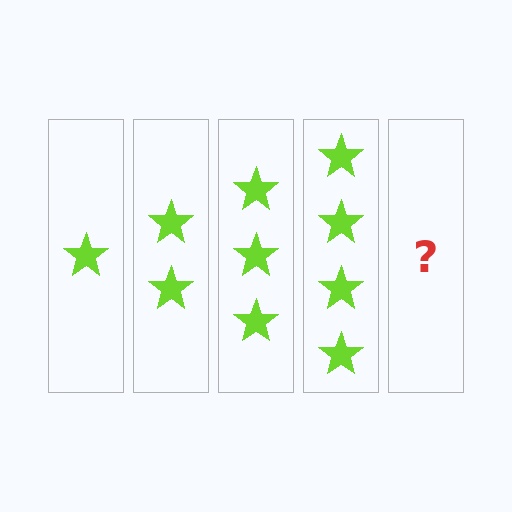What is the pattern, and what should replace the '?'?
The pattern is that each step adds one more star. The '?' should be 5 stars.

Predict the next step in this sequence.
The next step is 5 stars.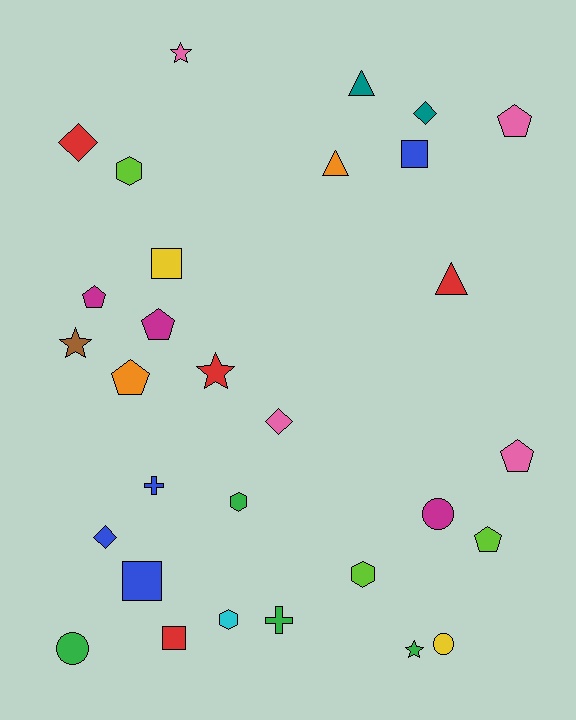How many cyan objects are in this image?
There is 1 cyan object.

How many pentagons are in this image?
There are 6 pentagons.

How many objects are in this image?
There are 30 objects.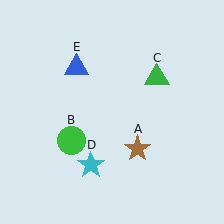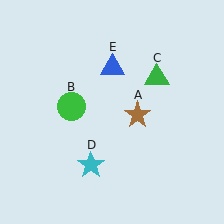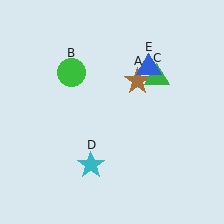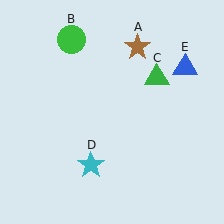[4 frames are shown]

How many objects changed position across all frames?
3 objects changed position: brown star (object A), green circle (object B), blue triangle (object E).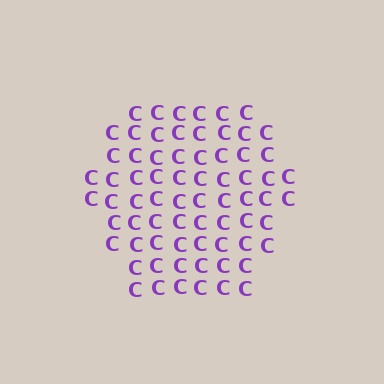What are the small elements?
The small elements are letter C's.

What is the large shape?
The large shape is a hexagon.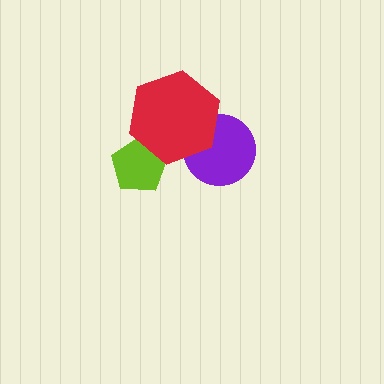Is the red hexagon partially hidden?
No, no other shape covers it.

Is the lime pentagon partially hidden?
Yes, it is partially covered by another shape.